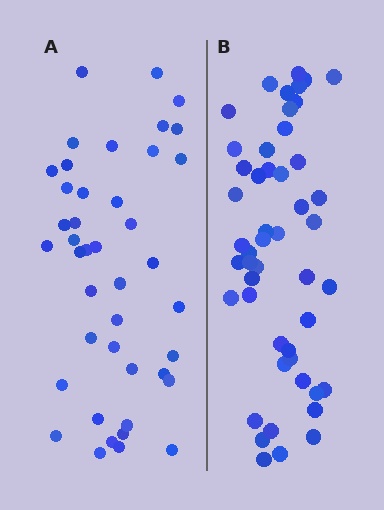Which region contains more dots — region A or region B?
Region B (the right region) has more dots.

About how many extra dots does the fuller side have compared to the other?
Region B has roughly 8 or so more dots than region A.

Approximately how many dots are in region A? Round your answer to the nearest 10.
About 40 dots. (The exact count is 42, which rounds to 40.)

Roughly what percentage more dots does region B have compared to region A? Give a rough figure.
About 15% more.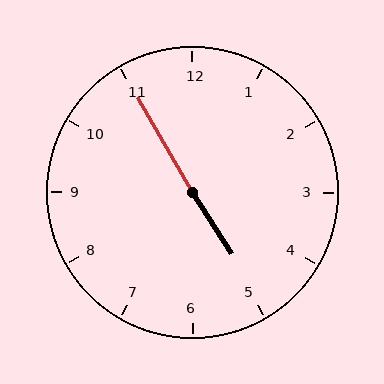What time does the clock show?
4:55.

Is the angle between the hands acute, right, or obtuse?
It is obtuse.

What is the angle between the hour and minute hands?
Approximately 178 degrees.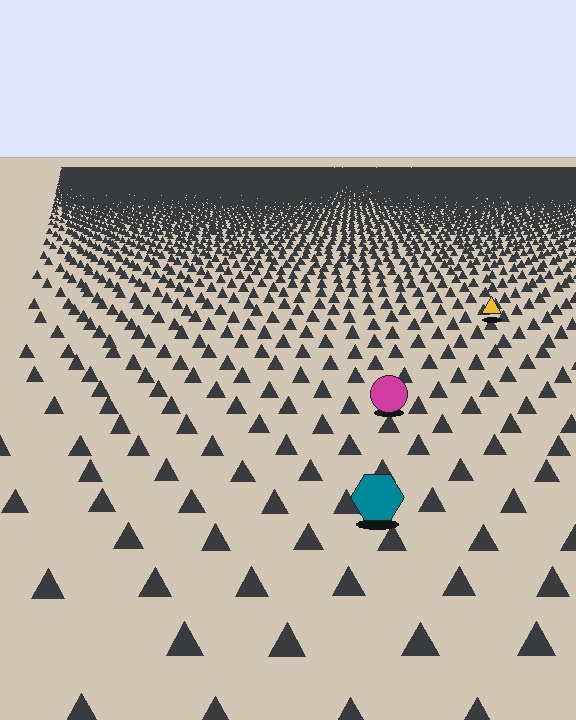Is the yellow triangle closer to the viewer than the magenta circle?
No. The magenta circle is closer — you can tell from the texture gradient: the ground texture is coarser near it.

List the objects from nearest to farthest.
From nearest to farthest: the teal hexagon, the magenta circle, the yellow triangle.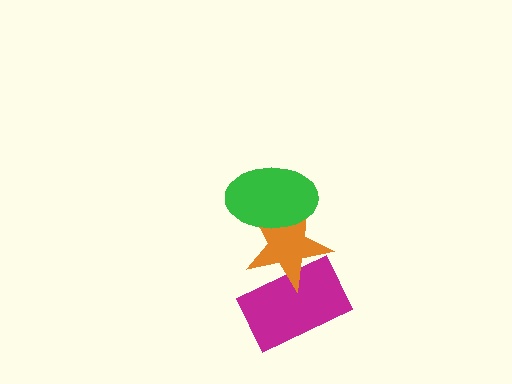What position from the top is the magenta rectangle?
The magenta rectangle is 3rd from the top.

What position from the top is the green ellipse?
The green ellipse is 1st from the top.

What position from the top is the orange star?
The orange star is 2nd from the top.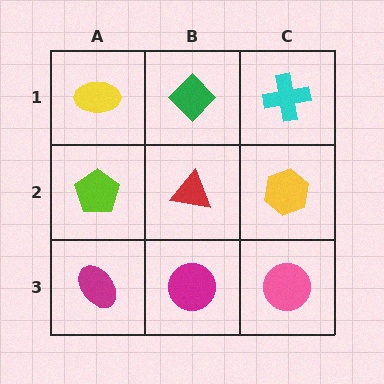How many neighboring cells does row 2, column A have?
3.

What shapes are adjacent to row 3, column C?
A yellow hexagon (row 2, column C), a magenta circle (row 3, column B).